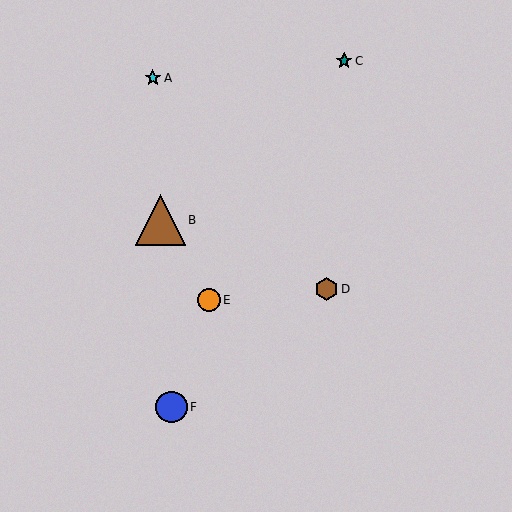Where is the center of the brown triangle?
The center of the brown triangle is at (160, 220).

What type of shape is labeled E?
Shape E is an orange circle.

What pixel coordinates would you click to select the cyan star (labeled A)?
Click at (153, 78) to select the cyan star A.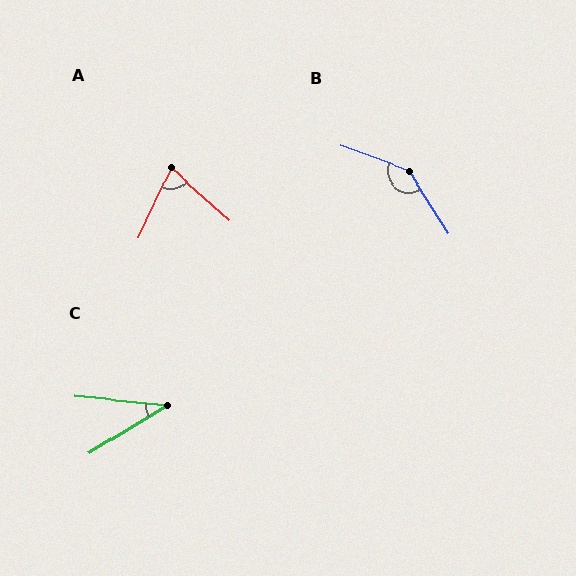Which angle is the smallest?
C, at approximately 37 degrees.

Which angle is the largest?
B, at approximately 142 degrees.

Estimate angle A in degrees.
Approximately 74 degrees.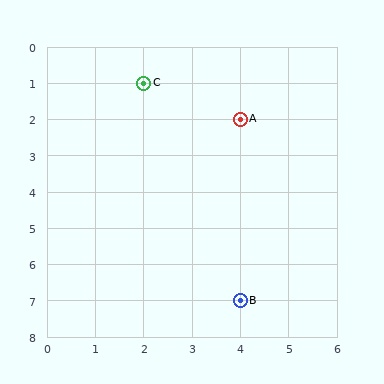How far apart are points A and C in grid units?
Points A and C are 2 columns and 1 row apart (about 2.2 grid units diagonally).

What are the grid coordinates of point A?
Point A is at grid coordinates (4, 2).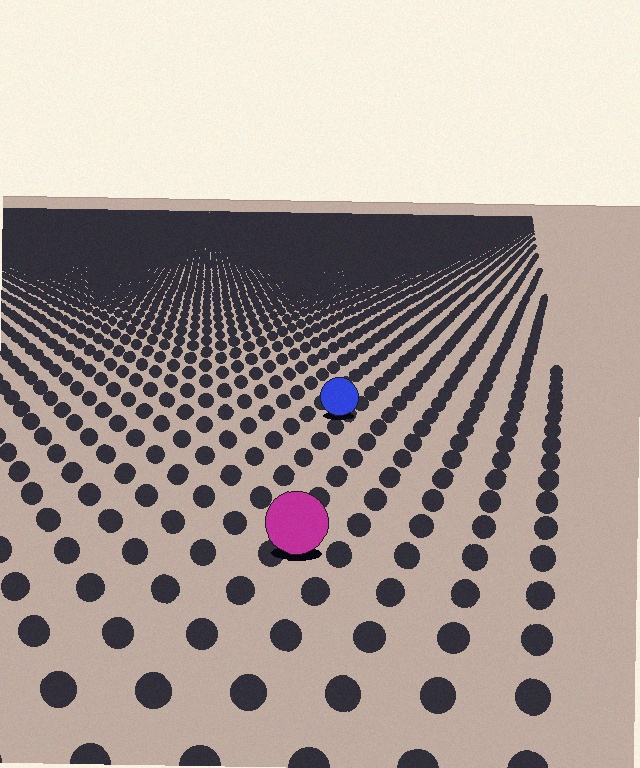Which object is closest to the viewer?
The magenta circle is closest. The texture marks near it are larger and more spread out.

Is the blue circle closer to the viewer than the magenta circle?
No. The magenta circle is closer — you can tell from the texture gradient: the ground texture is coarser near it.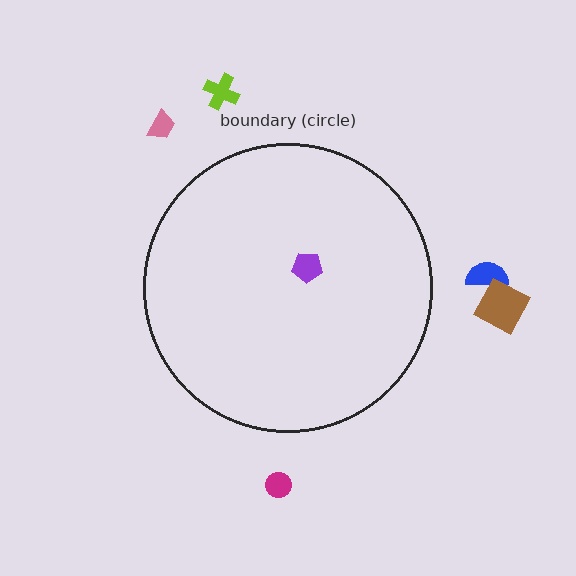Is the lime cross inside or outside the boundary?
Outside.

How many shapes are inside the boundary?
1 inside, 5 outside.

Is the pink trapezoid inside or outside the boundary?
Outside.